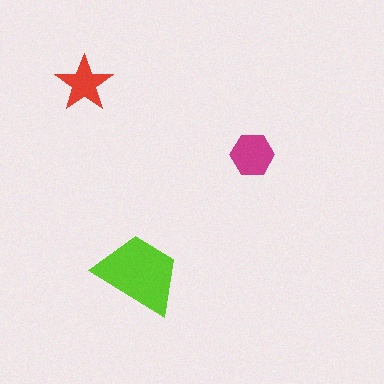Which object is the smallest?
The red star.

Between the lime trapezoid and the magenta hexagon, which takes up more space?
The lime trapezoid.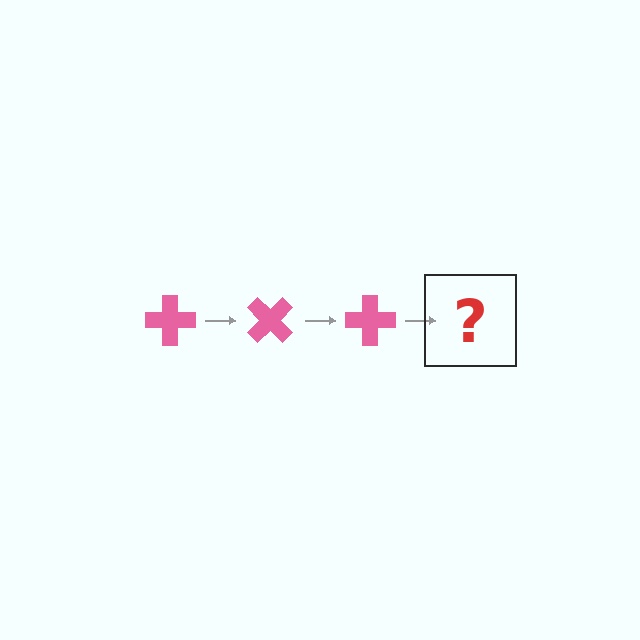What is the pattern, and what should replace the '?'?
The pattern is that the cross rotates 45 degrees each step. The '?' should be a pink cross rotated 135 degrees.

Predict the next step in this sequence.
The next step is a pink cross rotated 135 degrees.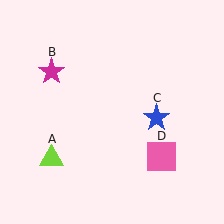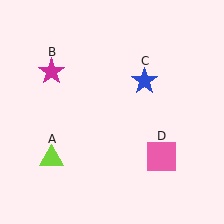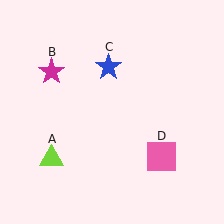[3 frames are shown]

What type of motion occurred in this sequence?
The blue star (object C) rotated counterclockwise around the center of the scene.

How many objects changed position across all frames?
1 object changed position: blue star (object C).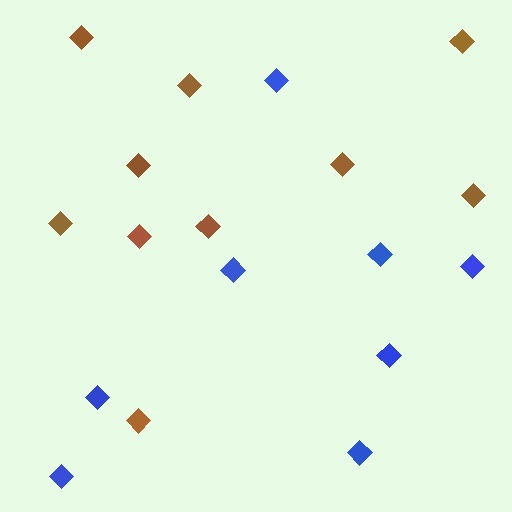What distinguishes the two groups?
There are 2 groups: one group of blue diamonds (8) and one group of brown diamonds (10).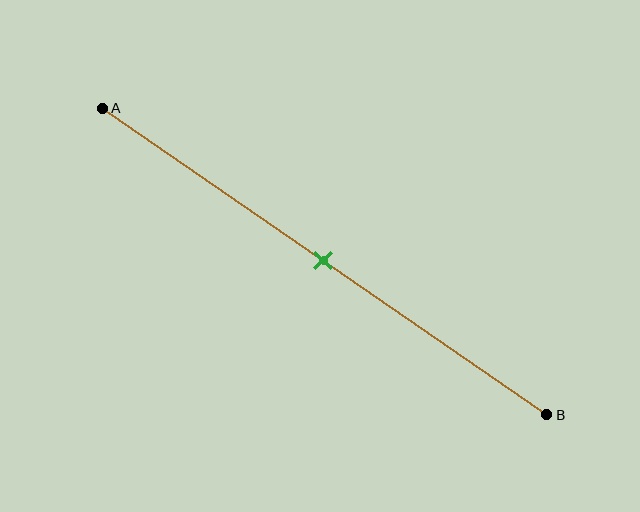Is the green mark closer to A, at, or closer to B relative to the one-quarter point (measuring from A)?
The green mark is closer to point B than the one-quarter point of segment AB.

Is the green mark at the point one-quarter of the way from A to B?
No, the mark is at about 50% from A, not at the 25% one-quarter point.